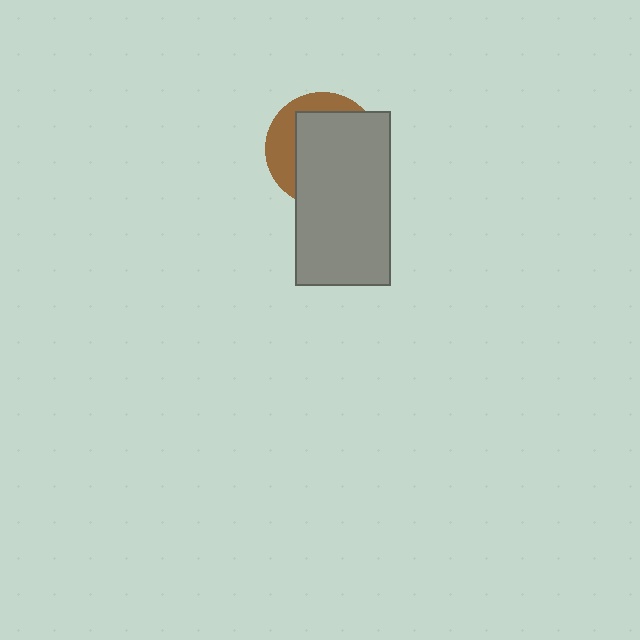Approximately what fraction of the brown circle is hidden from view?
Roughly 68% of the brown circle is hidden behind the gray rectangle.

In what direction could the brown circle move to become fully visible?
The brown circle could move toward the upper-left. That would shift it out from behind the gray rectangle entirely.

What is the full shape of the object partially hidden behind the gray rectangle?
The partially hidden object is a brown circle.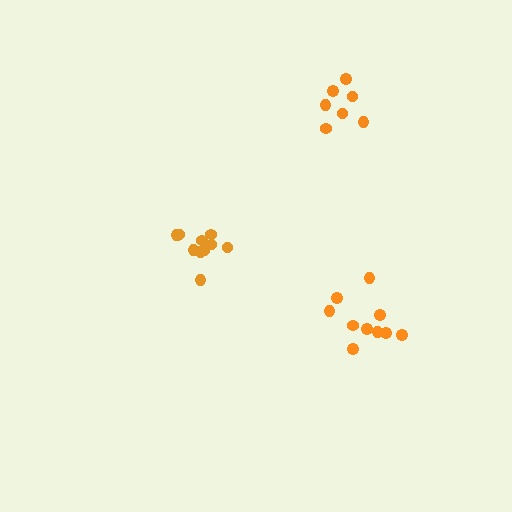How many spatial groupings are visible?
There are 3 spatial groupings.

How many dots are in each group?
Group 1: 11 dots, Group 2: 7 dots, Group 3: 10 dots (28 total).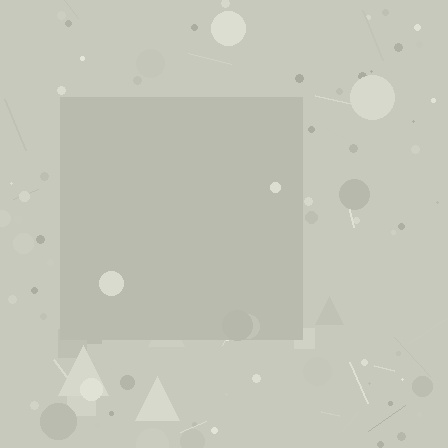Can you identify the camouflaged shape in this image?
The camouflaged shape is a square.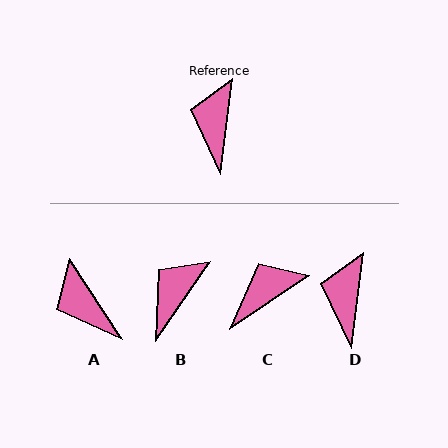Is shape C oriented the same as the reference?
No, it is off by about 49 degrees.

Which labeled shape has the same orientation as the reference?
D.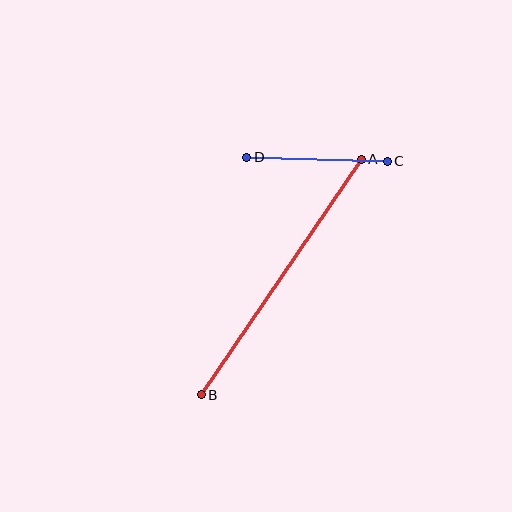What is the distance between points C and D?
The distance is approximately 141 pixels.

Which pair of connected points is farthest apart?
Points A and B are farthest apart.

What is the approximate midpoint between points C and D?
The midpoint is at approximately (317, 159) pixels.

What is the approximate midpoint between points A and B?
The midpoint is at approximately (281, 277) pixels.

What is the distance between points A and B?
The distance is approximately 285 pixels.